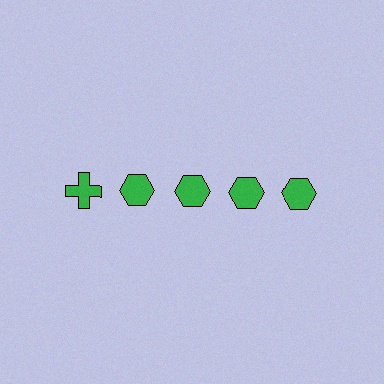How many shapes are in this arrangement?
There are 5 shapes arranged in a grid pattern.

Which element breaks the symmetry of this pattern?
The green cross in the top row, leftmost column breaks the symmetry. All other shapes are green hexagons.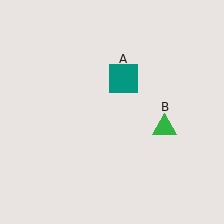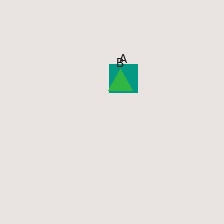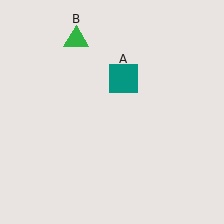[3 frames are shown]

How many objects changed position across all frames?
1 object changed position: green triangle (object B).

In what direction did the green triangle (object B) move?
The green triangle (object B) moved up and to the left.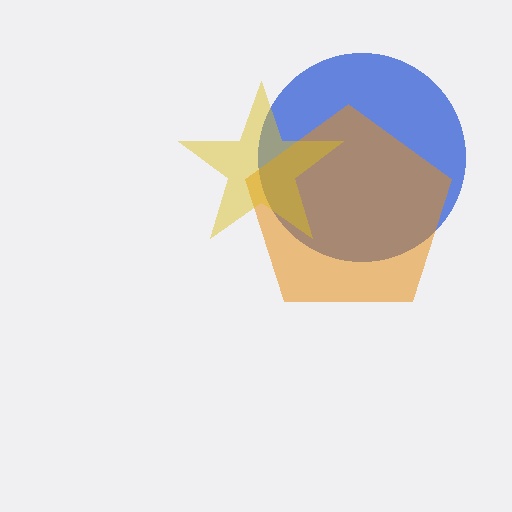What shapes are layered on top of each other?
The layered shapes are: a blue circle, an orange pentagon, a yellow star.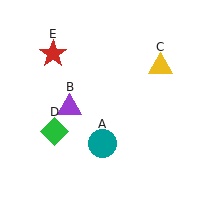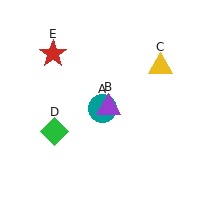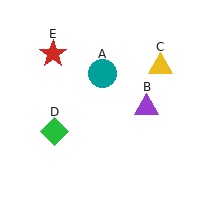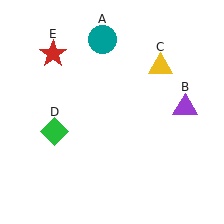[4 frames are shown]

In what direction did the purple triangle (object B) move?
The purple triangle (object B) moved right.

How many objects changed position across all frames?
2 objects changed position: teal circle (object A), purple triangle (object B).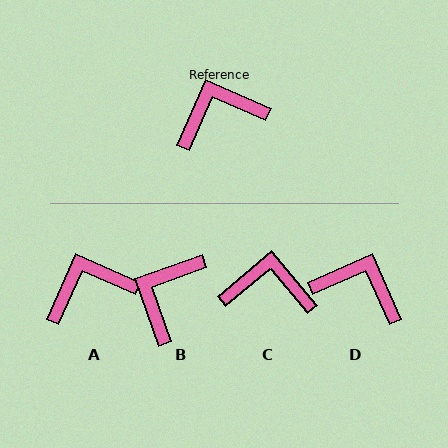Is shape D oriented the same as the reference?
No, it is off by about 43 degrees.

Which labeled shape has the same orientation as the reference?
A.